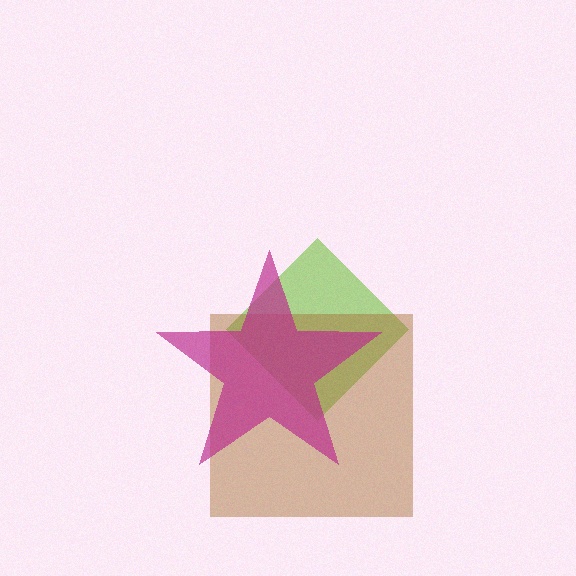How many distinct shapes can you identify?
There are 3 distinct shapes: a lime diamond, a brown square, a magenta star.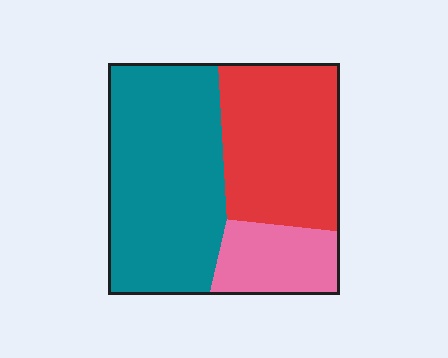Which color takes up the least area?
Pink, at roughly 15%.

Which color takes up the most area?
Teal, at roughly 50%.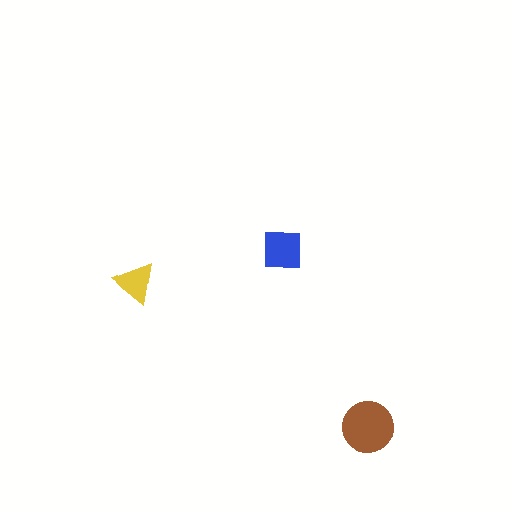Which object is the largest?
The brown circle.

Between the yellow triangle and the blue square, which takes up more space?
The blue square.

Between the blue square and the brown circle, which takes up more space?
The brown circle.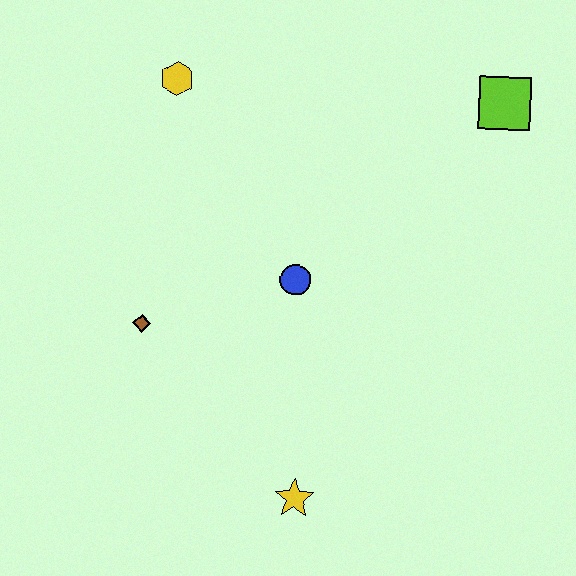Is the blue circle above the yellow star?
Yes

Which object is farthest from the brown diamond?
The lime square is farthest from the brown diamond.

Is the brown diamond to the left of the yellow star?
Yes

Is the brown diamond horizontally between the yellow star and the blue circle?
No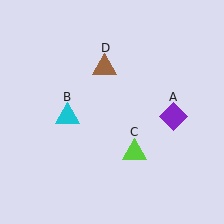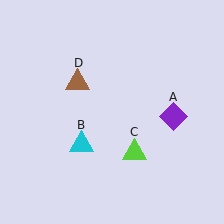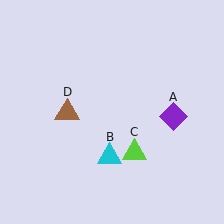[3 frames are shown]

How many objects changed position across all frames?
2 objects changed position: cyan triangle (object B), brown triangle (object D).